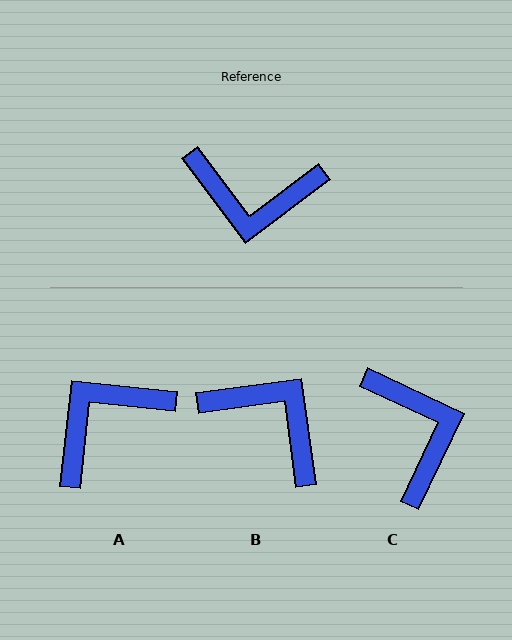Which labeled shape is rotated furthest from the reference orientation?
B, about 151 degrees away.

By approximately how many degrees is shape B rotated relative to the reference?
Approximately 151 degrees counter-clockwise.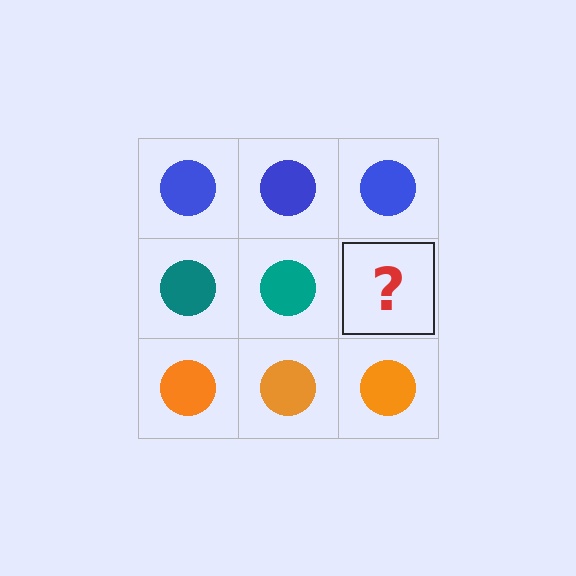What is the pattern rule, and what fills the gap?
The rule is that each row has a consistent color. The gap should be filled with a teal circle.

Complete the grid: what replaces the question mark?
The question mark should be replaced with a teal circle.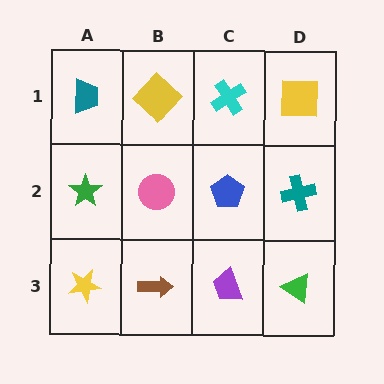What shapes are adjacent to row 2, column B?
A yellow diamond (row 1, column B), a brown arrow (row 3, column B), a green star (row 2, column A), a blue pentagon (row 2, column C).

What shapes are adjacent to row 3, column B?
A pink circle (row 2, column B), a yellow star (row 3, column A), a purple trapezoid (row 3, column C).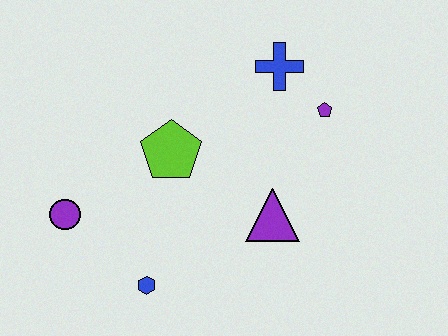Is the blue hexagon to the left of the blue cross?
Yes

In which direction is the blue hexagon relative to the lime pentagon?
The blue hexagon is below the lime pentagon.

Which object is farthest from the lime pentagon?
The purple pentagon is farthest from the lime pentagon.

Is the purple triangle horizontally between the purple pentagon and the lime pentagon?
Yes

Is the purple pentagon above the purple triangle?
Yes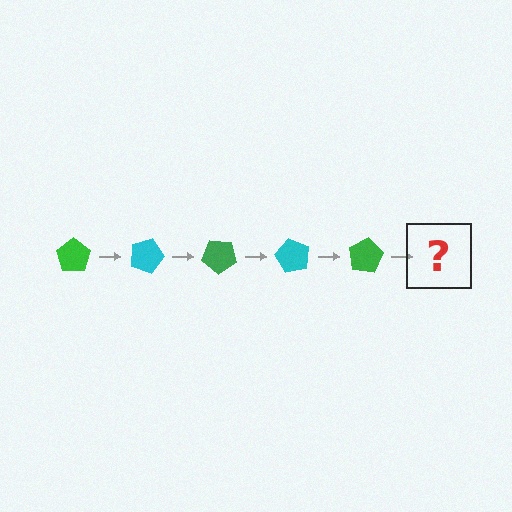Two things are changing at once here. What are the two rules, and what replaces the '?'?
The two rules are that it rotates 20 degrees each step and the color cycles through green and cyan. The '?' should be a cyan pentagon, rotated 100 degrees from the start.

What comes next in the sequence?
The next element should be a cyan pentagon, rotated 100 degrees from the start.